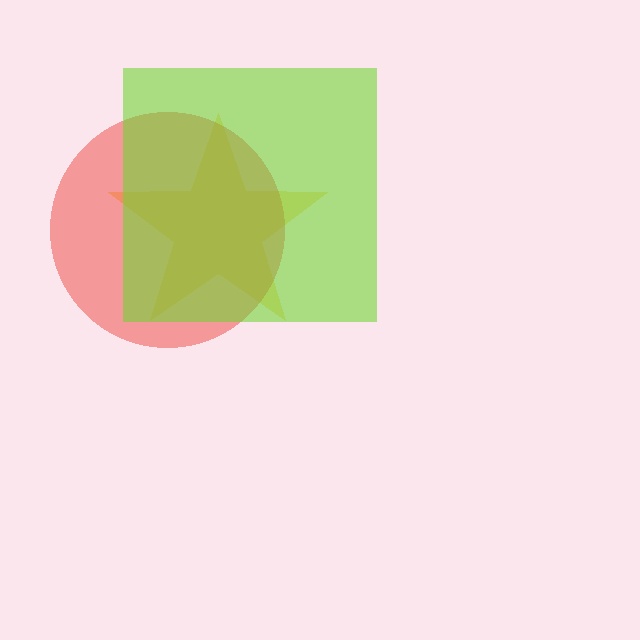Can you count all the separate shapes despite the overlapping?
Yes, there are 3 separate shapes.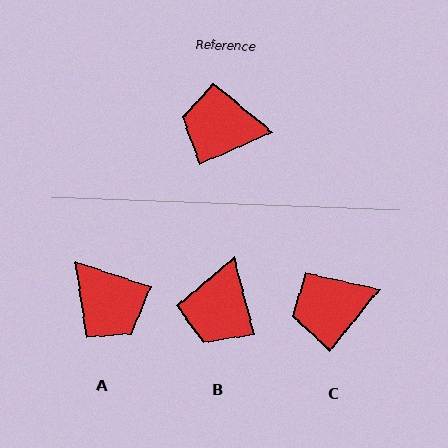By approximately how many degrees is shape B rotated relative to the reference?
Approximately 80 degrees counter-clockwise.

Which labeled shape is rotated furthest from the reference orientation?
A, about 137 degrees away.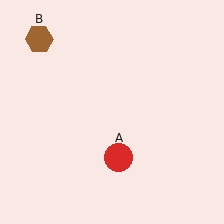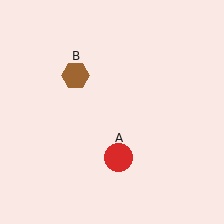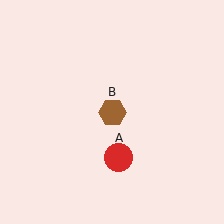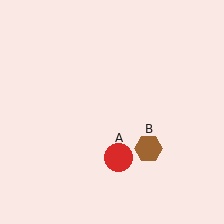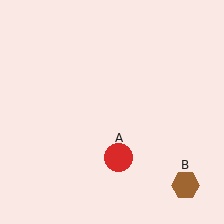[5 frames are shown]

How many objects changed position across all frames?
1 object changed position: brown hexagon (object B).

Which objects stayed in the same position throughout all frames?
Red circle (object A) remained stationary.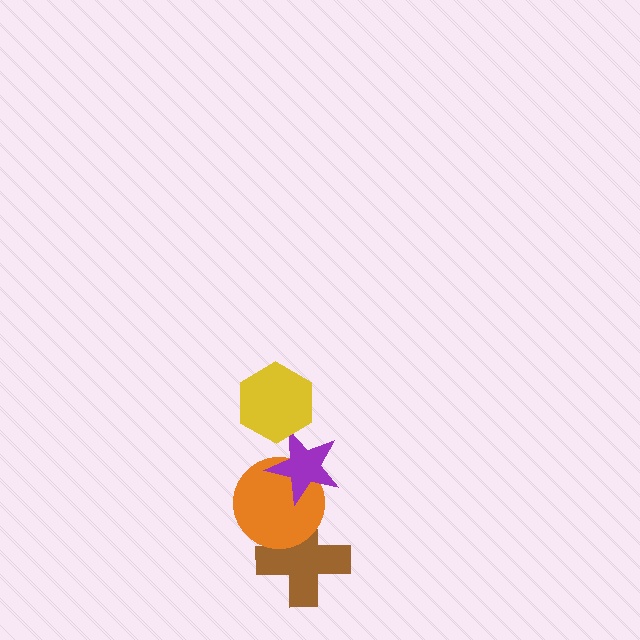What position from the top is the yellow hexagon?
The yellow hexagon is 1st from the top.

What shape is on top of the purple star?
The yellow hexagon is on top of the purple star.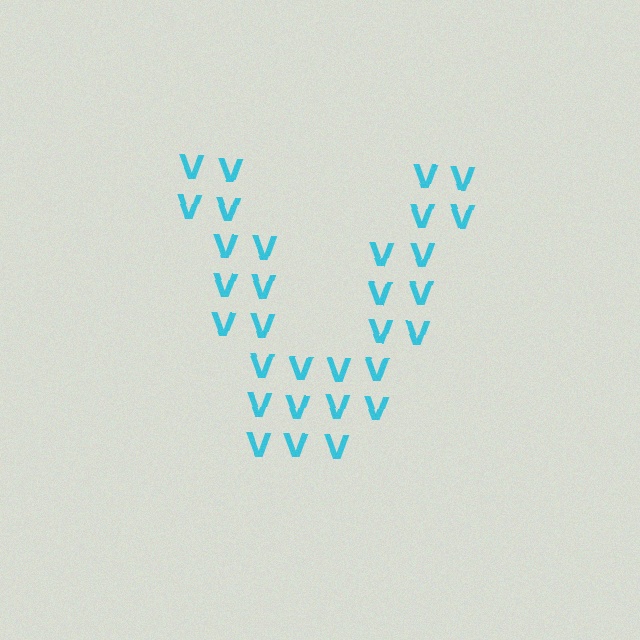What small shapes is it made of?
It is made of small letter V's.